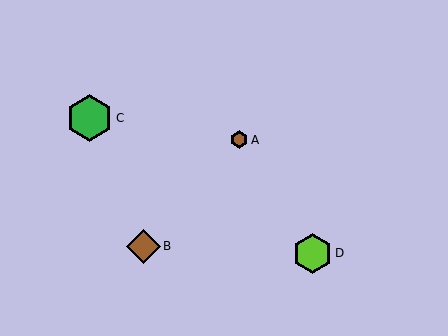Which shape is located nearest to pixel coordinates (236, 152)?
The brown hexagon (labeled A) at (239, 140) is nearest to that location.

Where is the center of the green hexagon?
The center of the green hexagon is at (89, 118).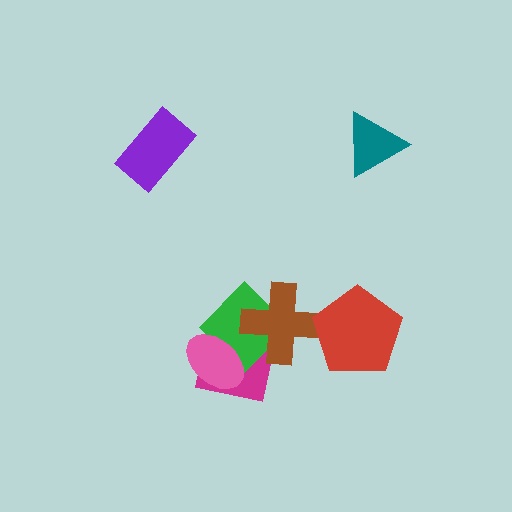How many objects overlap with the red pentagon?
1 object overlaps with the red pentagon.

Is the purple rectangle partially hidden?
No, no other shape covers it.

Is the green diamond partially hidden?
Yes, it is partially covered by another shape.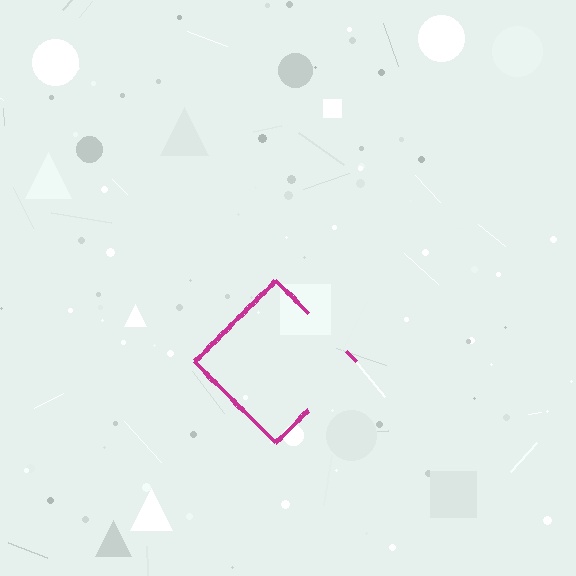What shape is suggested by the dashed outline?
The dashed outline suggests a diamond.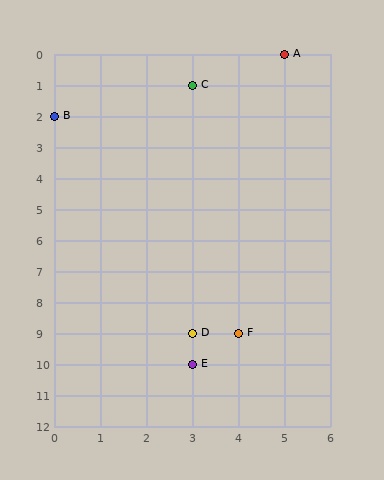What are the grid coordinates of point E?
Point E is at grid coordinates (3, 10).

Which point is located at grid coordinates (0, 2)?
Point B is at (0, 2).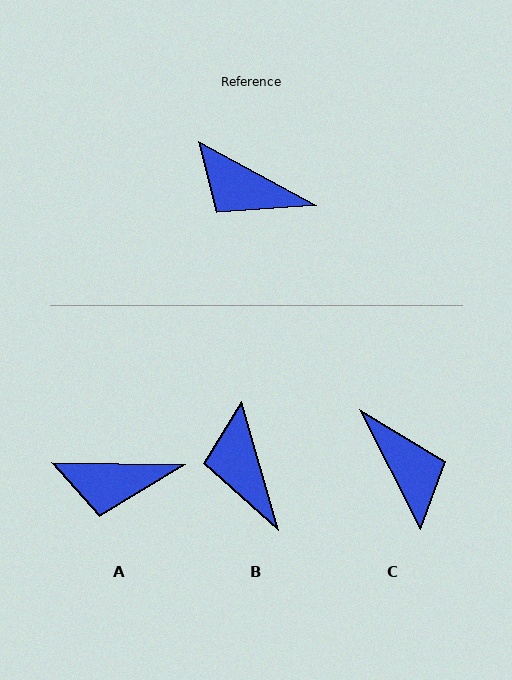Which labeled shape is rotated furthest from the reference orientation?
C, about 145 degrees away.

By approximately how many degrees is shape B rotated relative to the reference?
Approximately 46 degrees clockwise.